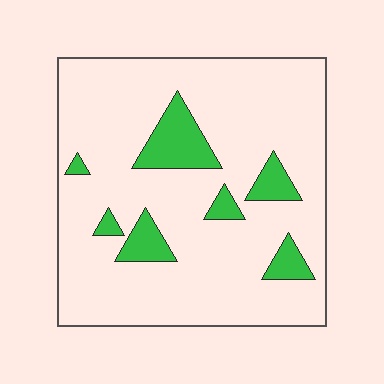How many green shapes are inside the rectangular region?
7.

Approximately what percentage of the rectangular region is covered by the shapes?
Approximately 15%.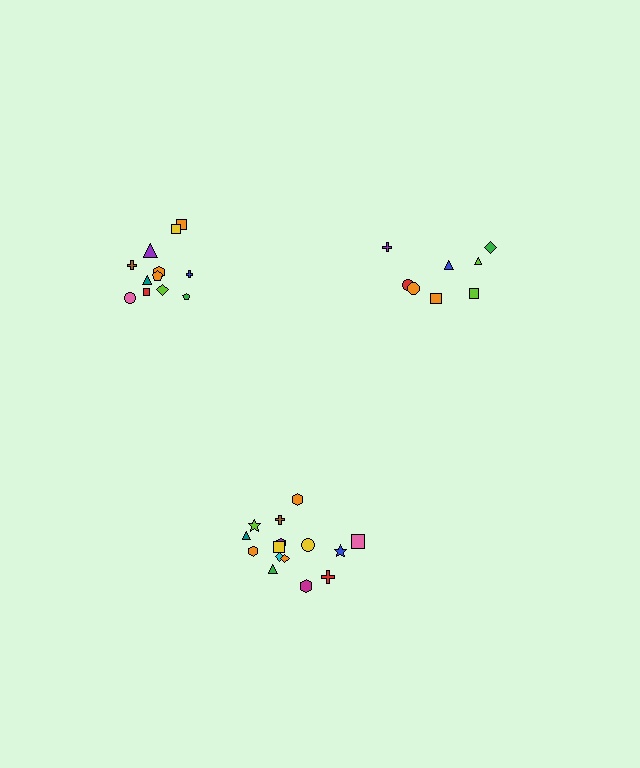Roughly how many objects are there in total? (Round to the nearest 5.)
Roughly 35 objects in total.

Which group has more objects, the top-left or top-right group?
The top-left group.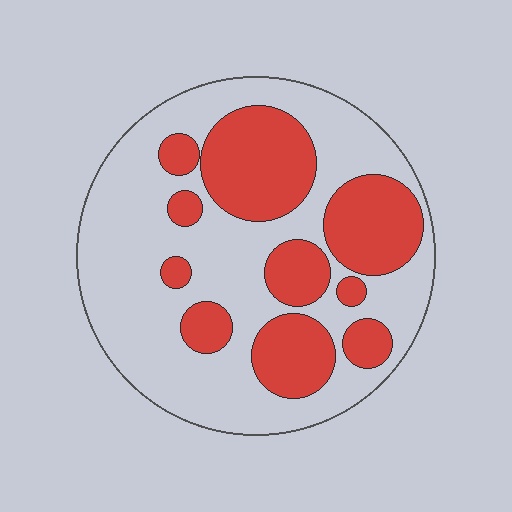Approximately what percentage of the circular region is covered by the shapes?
Approximately 35%.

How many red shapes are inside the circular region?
10.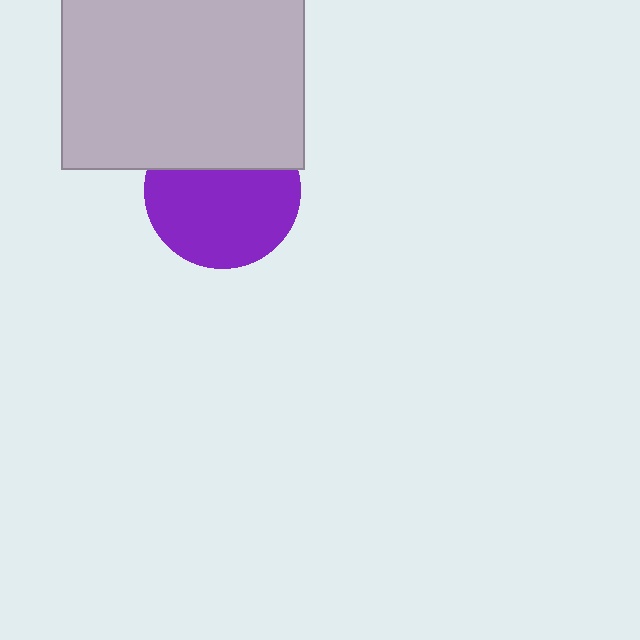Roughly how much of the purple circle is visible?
Most of it is visible (roughly 67%).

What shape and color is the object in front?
The object in front is a light gray rectangle.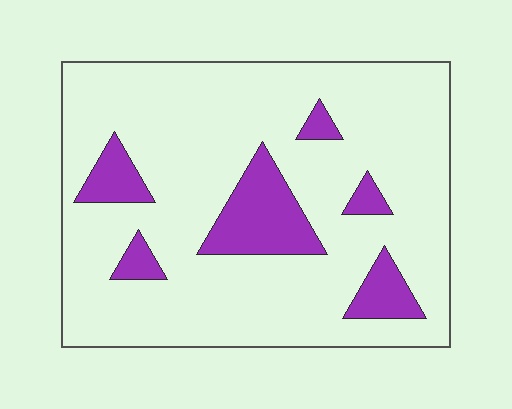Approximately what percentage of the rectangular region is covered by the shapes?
Approximately 15%.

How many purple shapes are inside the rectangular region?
6.